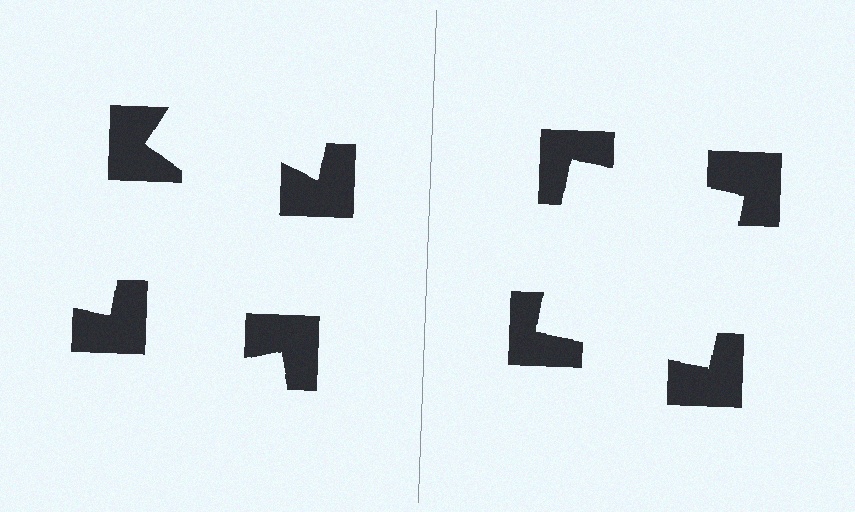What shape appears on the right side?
An illusory square.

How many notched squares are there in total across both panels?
8 — 4 on each side.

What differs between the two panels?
The notched squares are positioned identically on both sides; only the wedge orientations differ. On the right they align to a square; on the left they are misaligned.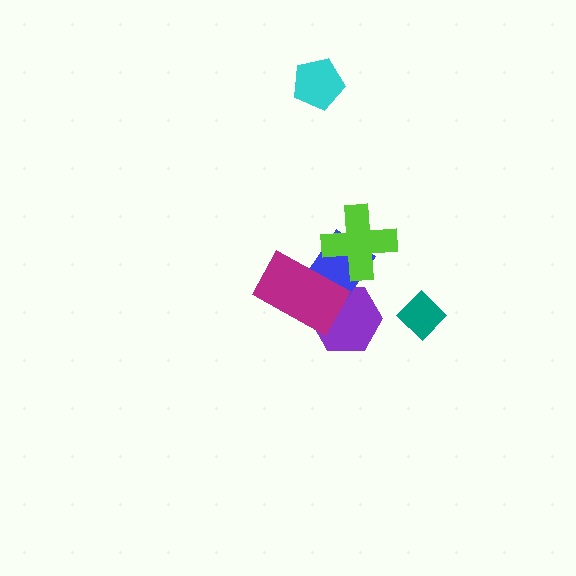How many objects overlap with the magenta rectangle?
2 objects overlap with the magenta rectangle.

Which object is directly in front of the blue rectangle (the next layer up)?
The lime cross is directly in front of the blue rectangle.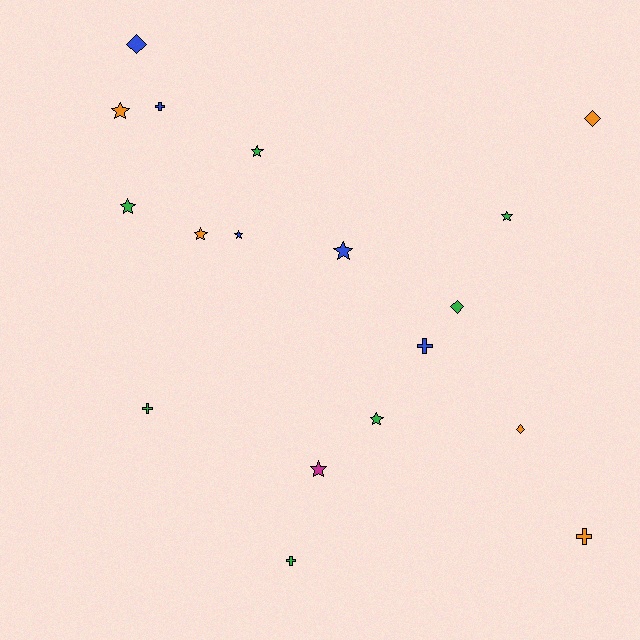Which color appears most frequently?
Green, with 7 objects.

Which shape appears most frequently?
Star, with 9 objects.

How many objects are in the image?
There are 18 objects.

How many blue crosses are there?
There are 2 blue crosses.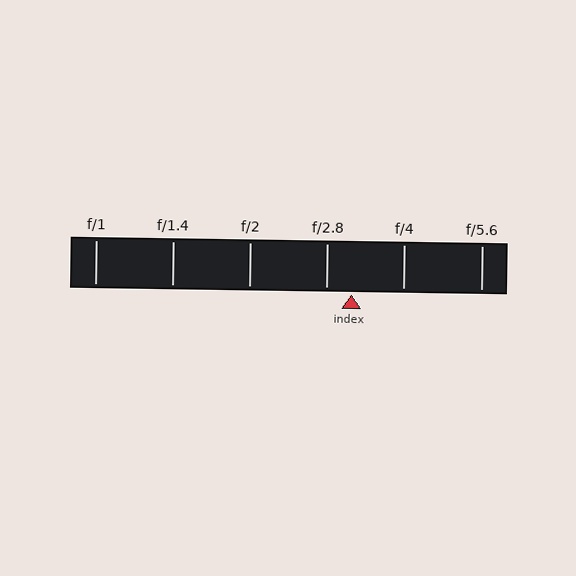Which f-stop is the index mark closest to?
The index mark is closest to f/2.8.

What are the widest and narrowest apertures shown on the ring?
The widest aperture shown is f/1 and the narrowest is f/5.6.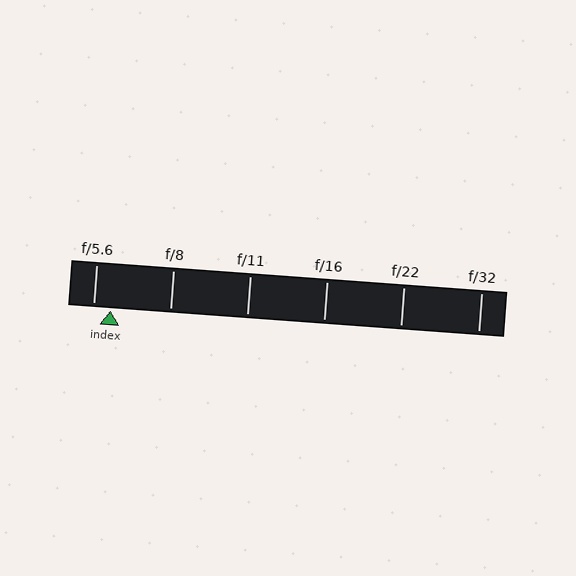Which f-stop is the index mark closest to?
The index mark is closest to f/5.6.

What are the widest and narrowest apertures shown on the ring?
The widest aperture shown is f/5.6 and the narrowest is f/32.